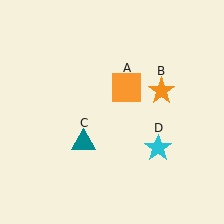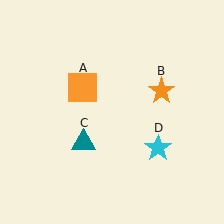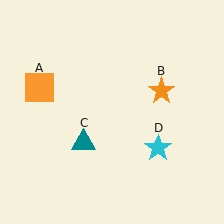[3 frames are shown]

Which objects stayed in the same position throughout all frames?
Orange star (object B) and teal triangle (object C) and cyan star (object D) remained stationary.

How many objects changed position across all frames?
1 object changed position: orange square (object A).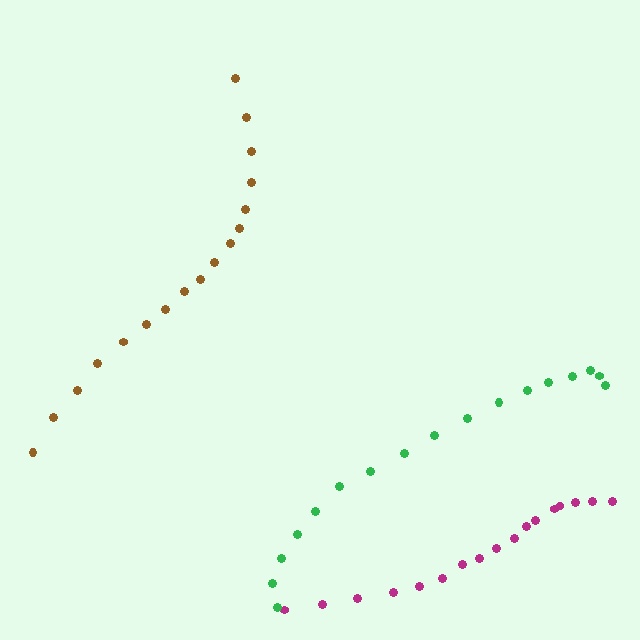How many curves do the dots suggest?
There are 3 distinct paths.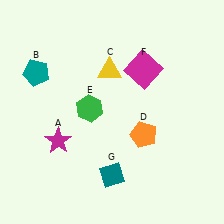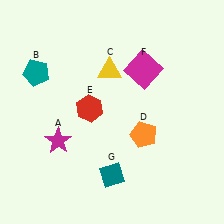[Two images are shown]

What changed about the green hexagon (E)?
In Image 1, E is green. In Image 2, it changed to red.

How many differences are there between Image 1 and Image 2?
There is 1 difference between the two images.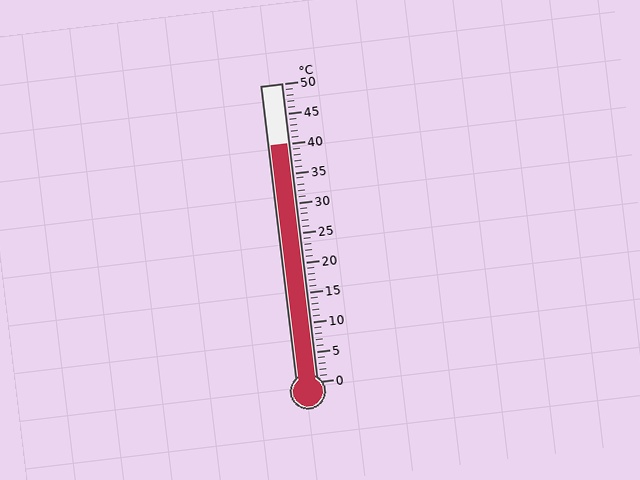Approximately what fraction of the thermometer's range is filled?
The thermometer is filled to approximately 80% of its range.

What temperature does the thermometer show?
The thermometer shows approximately 40°C.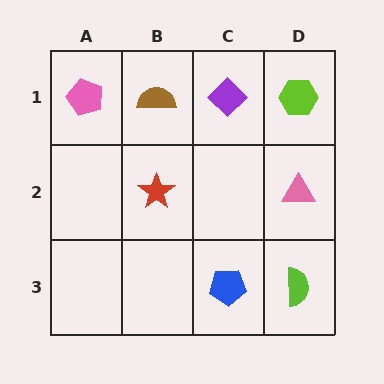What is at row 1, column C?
A purple diamond.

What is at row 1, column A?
A pink pentagon.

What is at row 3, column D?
A lime semicircle.